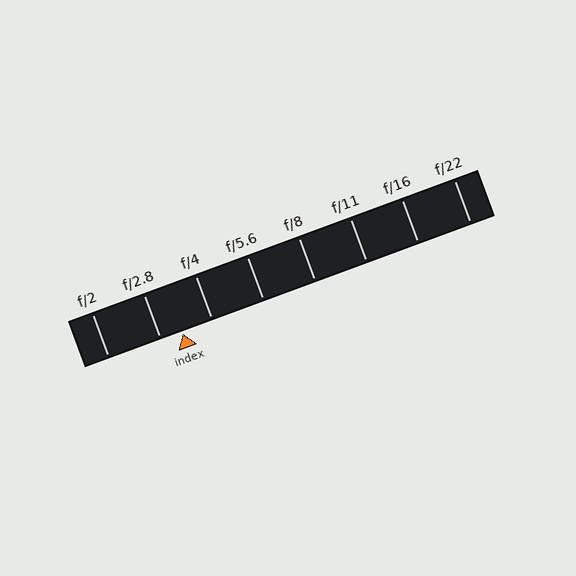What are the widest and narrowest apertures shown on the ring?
The widest aperture shown is f/2 and the narrowest is f/22.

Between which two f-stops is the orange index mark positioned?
The index mark is between f/2.8 and f/4.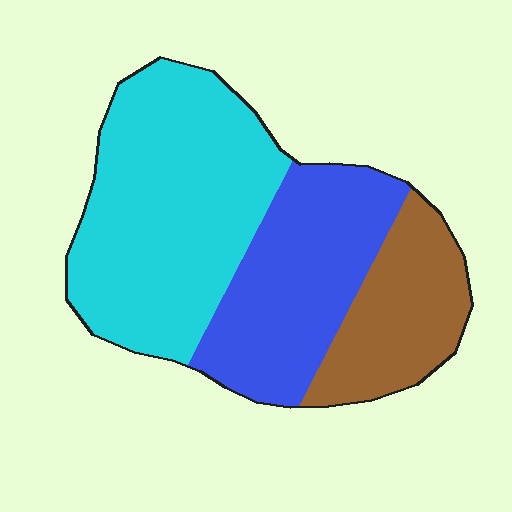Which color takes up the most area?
Cyan, at roughly 50%.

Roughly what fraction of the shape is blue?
Blue covers roughly 30% of the shape.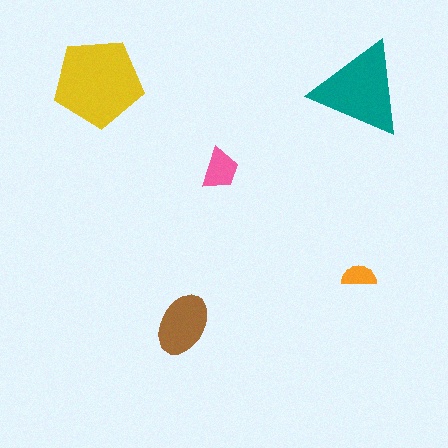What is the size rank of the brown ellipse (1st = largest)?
3rd.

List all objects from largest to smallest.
The yellow pentagon, the teal triangle, the brown ellipse, the pink trapezoid, the orange semicircle.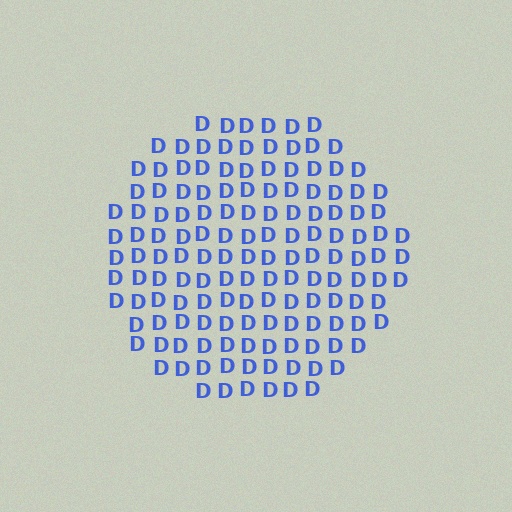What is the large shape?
The large shape is a circle.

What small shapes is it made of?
It is made of small letter D's.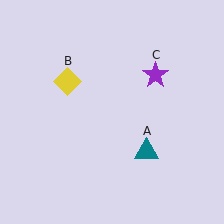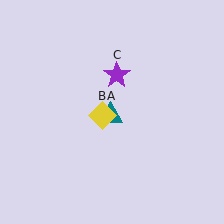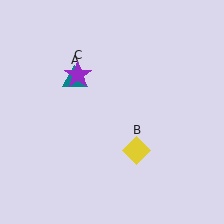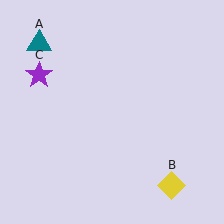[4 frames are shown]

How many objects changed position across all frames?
3 objects changed position: teal triangle (object A), yellow diamond (object B), purple star (object C).